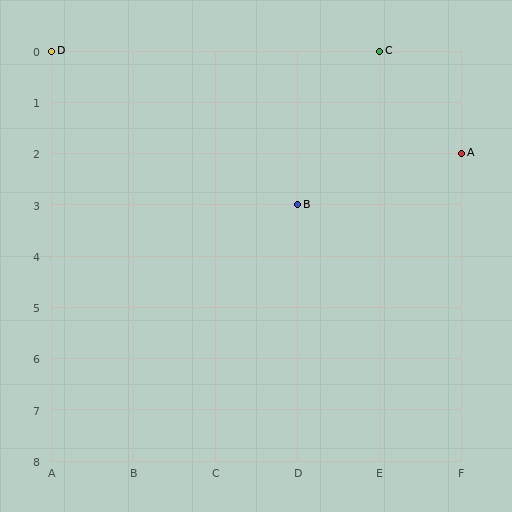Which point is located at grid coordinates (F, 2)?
Point A is at (F, 2).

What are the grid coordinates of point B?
Point B is at grid coordinates (D, 3).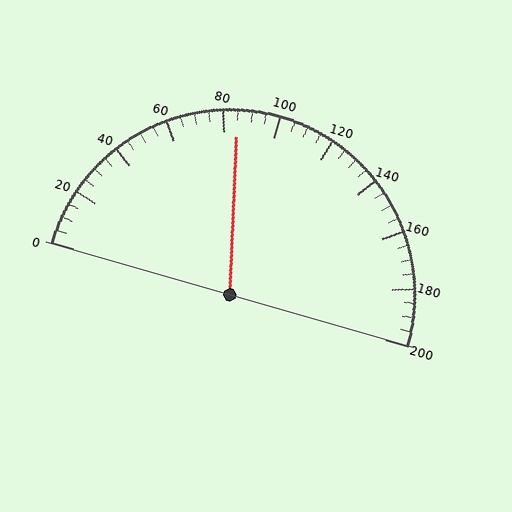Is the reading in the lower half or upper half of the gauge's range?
The reading is in the lower half of the range (0 to 200).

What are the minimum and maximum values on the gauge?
The gauge ranges from 0 to 200.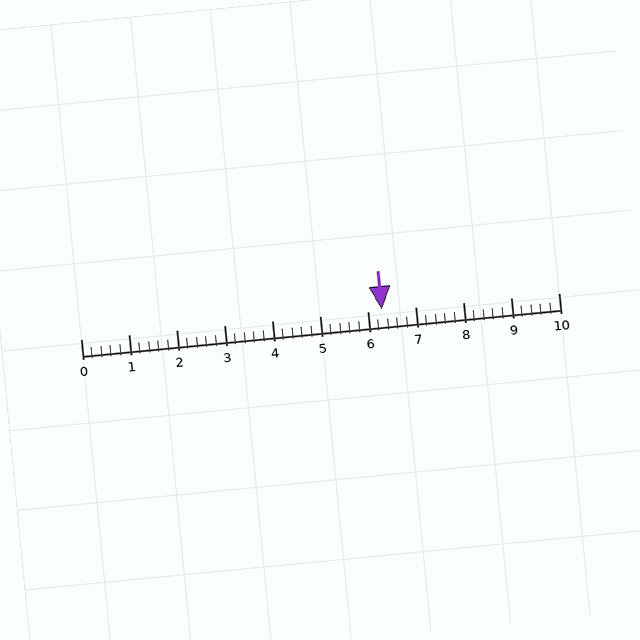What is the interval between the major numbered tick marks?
The major tick marks are spaced 1 units apart.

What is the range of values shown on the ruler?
The ruler shows values from 0 to 10.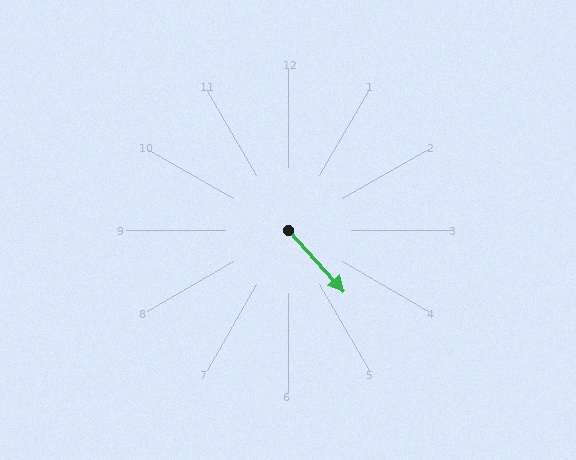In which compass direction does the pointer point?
Southeast.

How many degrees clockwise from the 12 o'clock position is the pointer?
Approximately 138 degrees.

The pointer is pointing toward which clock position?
Roughly 5 o'clock.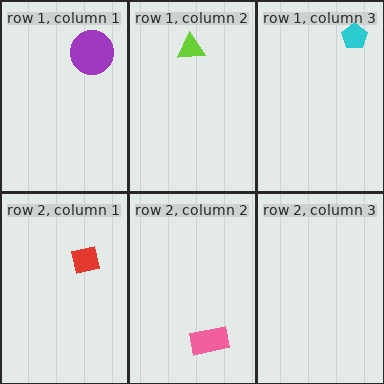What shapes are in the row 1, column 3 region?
The cyan pentagon.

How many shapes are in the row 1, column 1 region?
1.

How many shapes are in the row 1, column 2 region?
1.